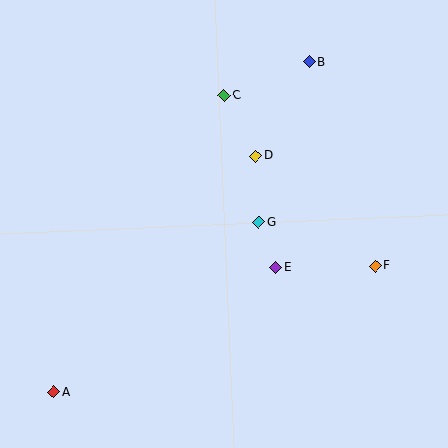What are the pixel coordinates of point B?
Point B is at (309, 62).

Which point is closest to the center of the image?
Point G at (259, 222) is closest to the center.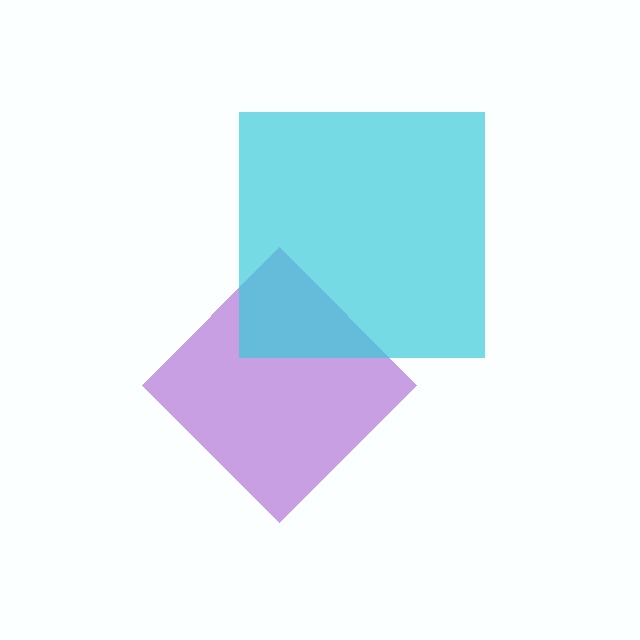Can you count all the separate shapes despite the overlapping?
Yes, there are 2 separate shapes.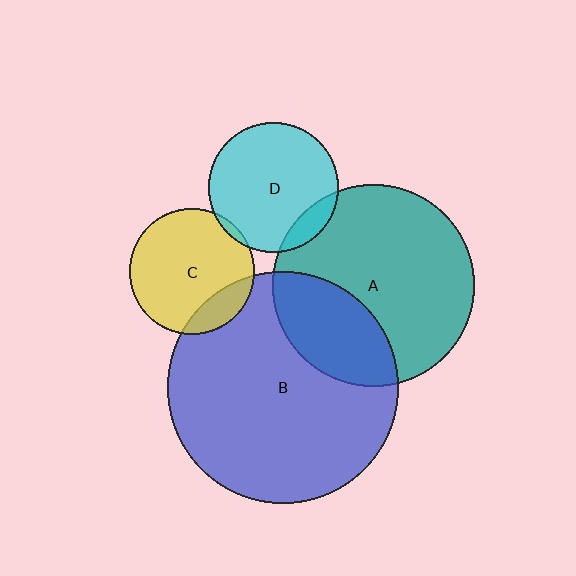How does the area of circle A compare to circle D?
Approximately 2.4 times.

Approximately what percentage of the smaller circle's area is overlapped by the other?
Approximately 15%.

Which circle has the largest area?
Circle B (blue).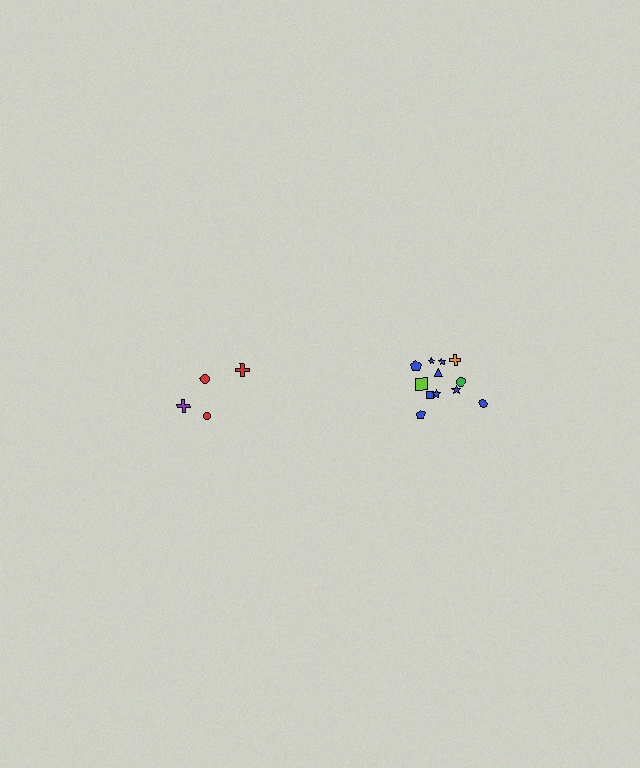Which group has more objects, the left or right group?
The right group.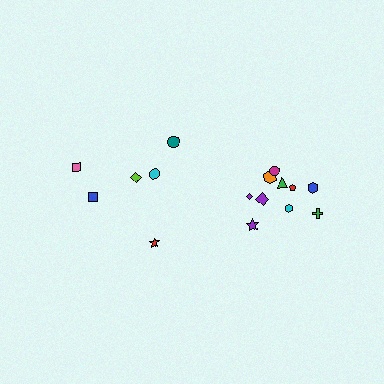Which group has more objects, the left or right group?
The right group.